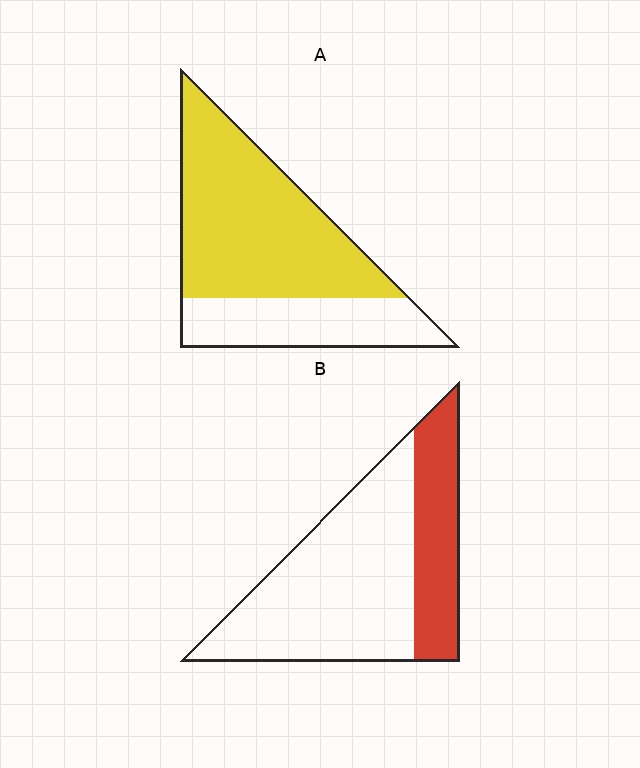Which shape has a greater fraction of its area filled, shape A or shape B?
Shape A.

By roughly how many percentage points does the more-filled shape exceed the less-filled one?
By roughly 35 percentage points (A over B).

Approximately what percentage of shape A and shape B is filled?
A is approximately 70% and B is approximately 30%.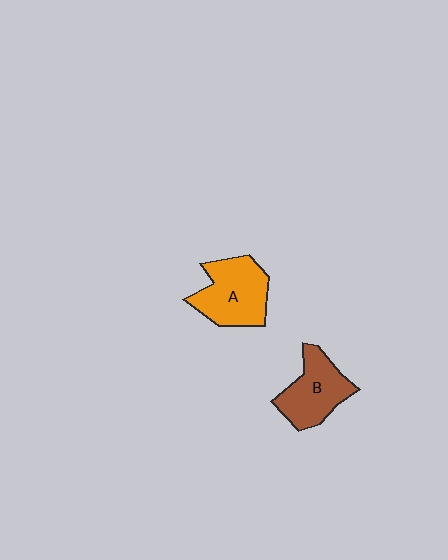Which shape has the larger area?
Shape A (orange).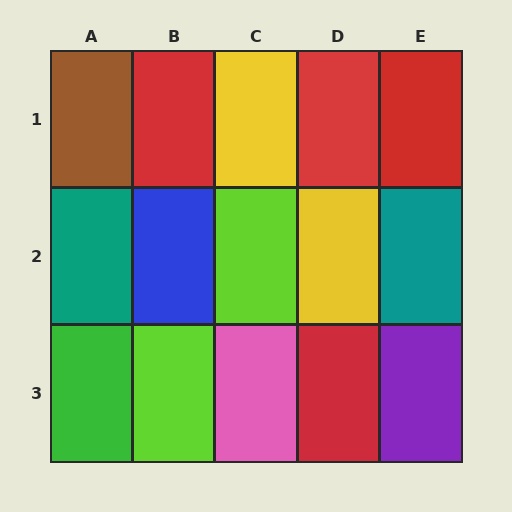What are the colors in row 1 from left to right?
Brown, red, yellow, red, red.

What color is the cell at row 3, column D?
Red.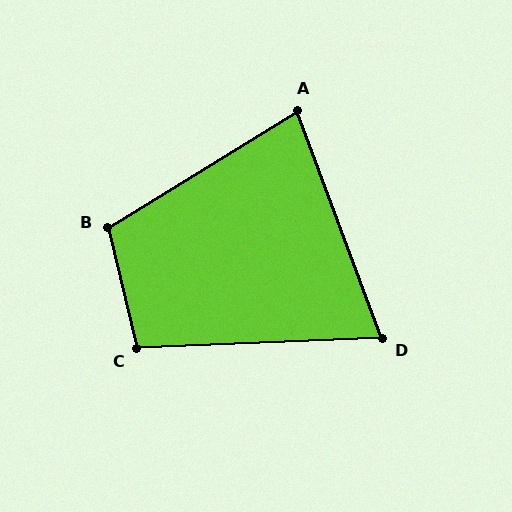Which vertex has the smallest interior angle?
D, at approximately 72 degrees.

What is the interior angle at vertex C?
Approximately 101 degrees (obtuse).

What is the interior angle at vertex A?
Approximately 79 degrees (acute).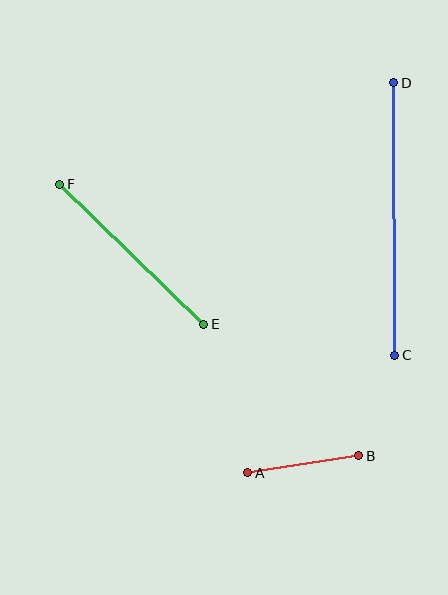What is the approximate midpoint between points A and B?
The midpoint is at approximately (303, 464) pixels.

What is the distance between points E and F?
The distance is approximately 201 pixels.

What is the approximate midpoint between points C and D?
The midpoint is at approximately (394, 219) pixels.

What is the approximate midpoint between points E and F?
The midpoint is at approximately (132, 254) pixels.